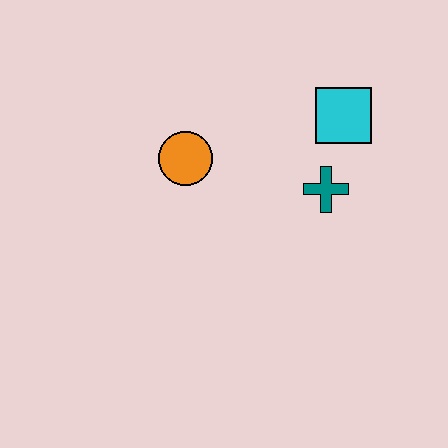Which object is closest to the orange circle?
The teal cross is closest to the orange circle.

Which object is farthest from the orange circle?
The cyan square is farthest from the orange circle.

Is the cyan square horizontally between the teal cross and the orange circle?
No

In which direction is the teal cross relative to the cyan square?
The teal cross is below the cyan square.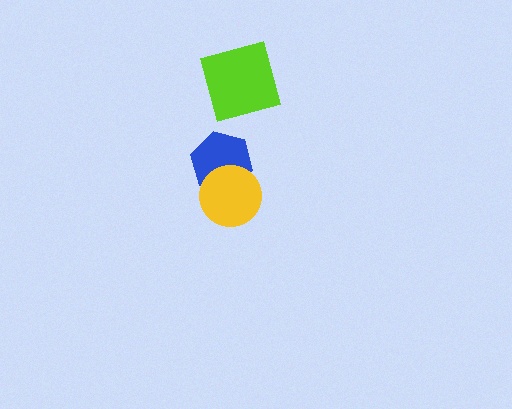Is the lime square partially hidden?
No, no other shape covers it.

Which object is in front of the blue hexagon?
The yellow circle is in front of the blue hexagon.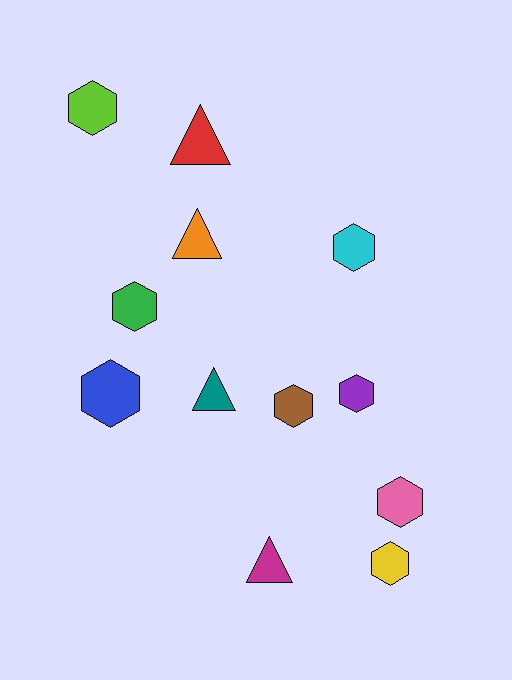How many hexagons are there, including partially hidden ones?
There are 8 hexagons.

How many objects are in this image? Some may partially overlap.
There are 12 objects.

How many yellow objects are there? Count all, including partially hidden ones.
There is 1 yellow object.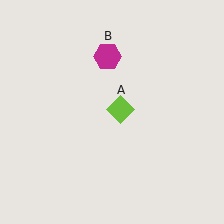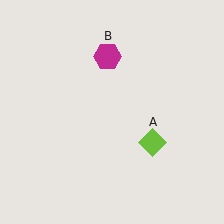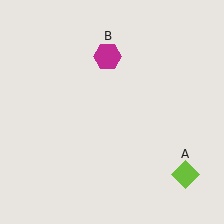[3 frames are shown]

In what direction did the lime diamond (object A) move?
The lime diamond (object A) moved down and to the right.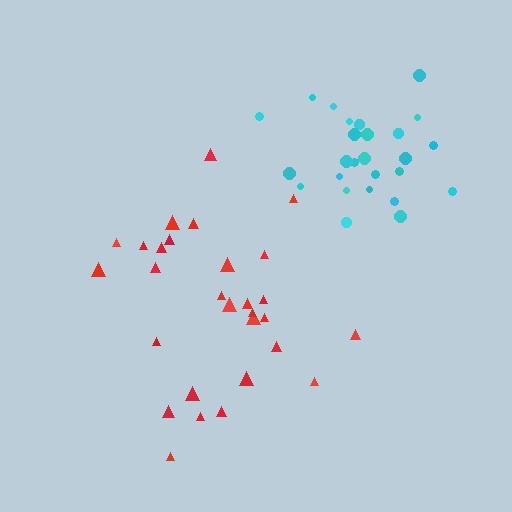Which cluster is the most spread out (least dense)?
Red.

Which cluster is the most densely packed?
Cyan.